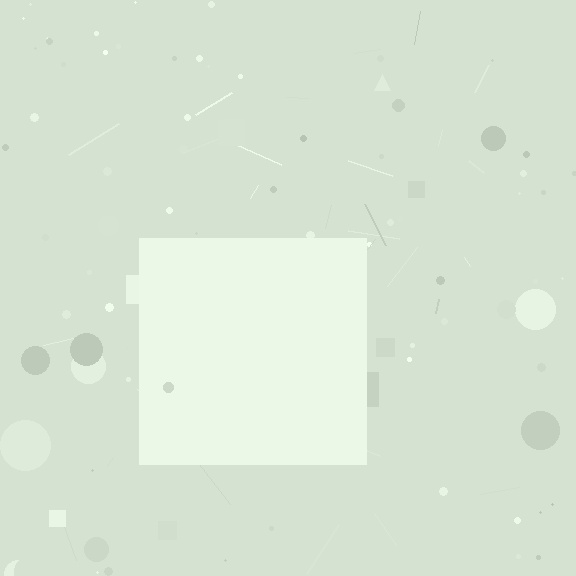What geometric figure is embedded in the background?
A square is embedded in the background.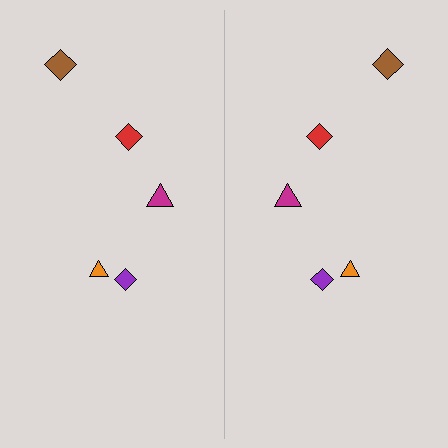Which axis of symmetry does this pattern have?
The pattern has a vertical axis of symmetry running through the center of the image.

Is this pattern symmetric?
Yes, this pattern has bilateral (reflection) symmetry.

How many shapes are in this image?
There are 10 shapes in this image.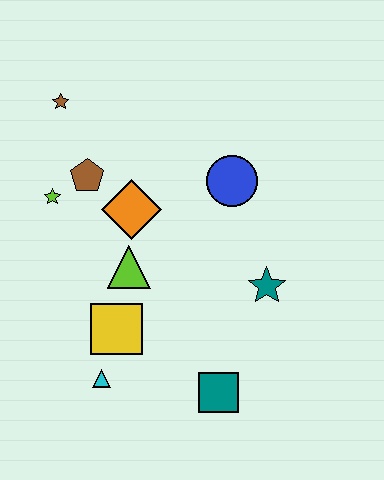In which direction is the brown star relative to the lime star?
The brown star is above the lime star.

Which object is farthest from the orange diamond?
The teal square is farthest from the orange diamond.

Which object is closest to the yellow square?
The cyan triangle is closest to the yellow square.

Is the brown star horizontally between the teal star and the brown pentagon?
No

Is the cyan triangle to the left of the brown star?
No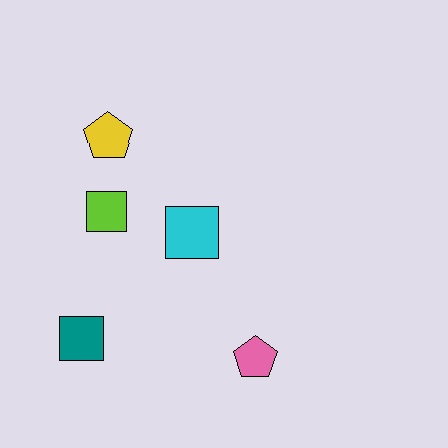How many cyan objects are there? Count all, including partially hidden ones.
There is 1 cyan object.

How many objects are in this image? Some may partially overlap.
There are 5 objects.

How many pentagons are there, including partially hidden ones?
There are 2 pentagons.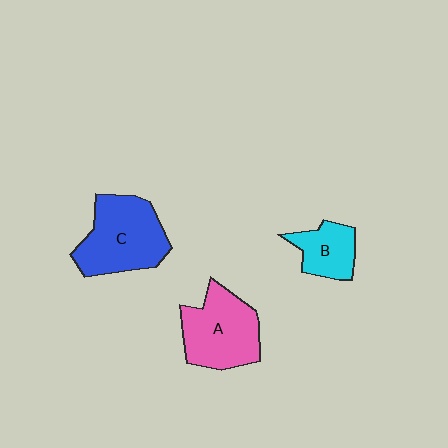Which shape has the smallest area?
Shape B (cyan).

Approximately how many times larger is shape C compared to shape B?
Approximately 1.9 times.